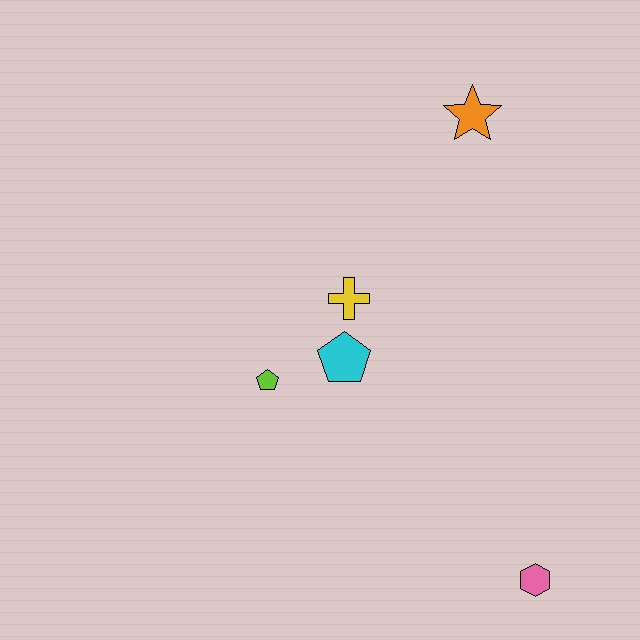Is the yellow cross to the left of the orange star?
Yes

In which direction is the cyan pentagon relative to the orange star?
The cyan pentagon is below the orange star.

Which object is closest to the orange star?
The yellow cross is closest to the orange star.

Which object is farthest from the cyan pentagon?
The pink hexagon is farthest from the cyan pentagon.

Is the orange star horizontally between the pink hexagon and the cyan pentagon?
Yes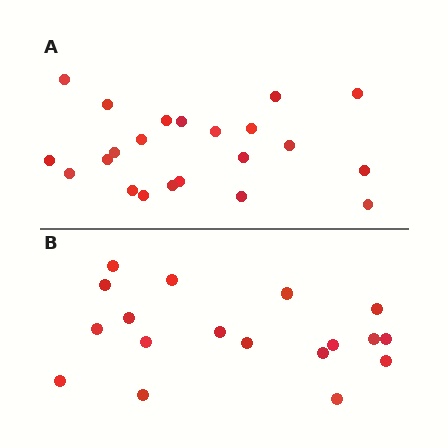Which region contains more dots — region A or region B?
Region A (the top region) has more dots.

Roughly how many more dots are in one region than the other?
Region A has about 4 more dots than region B.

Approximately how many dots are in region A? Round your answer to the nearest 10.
About 20 dots. (The exact count is 22, which rounds to 20.)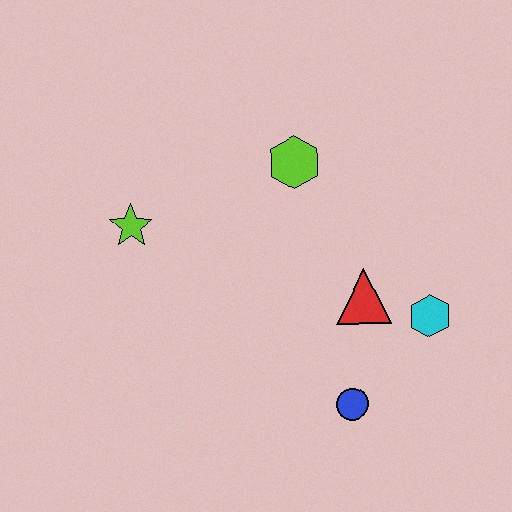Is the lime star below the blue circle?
No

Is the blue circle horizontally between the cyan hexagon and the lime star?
Yes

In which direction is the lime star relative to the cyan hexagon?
The lime star is to the left of the cyan hexagon.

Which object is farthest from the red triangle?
The lime star is farthest from the red triangle.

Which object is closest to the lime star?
The lime hexagon is closest to the lime star.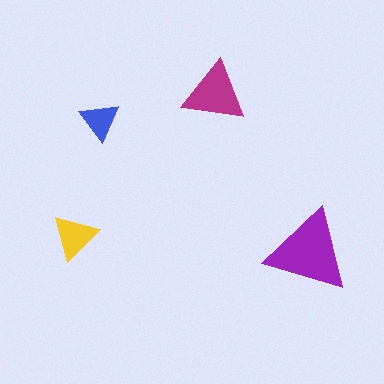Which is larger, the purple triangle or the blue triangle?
The purple one.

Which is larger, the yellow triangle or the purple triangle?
The purple one.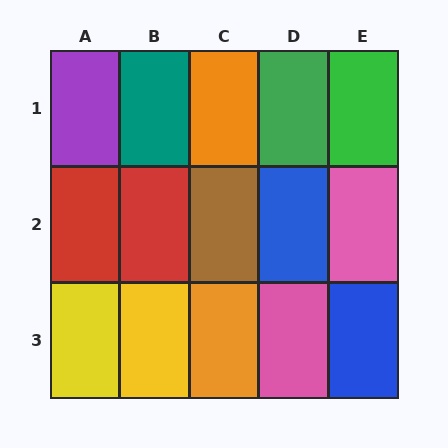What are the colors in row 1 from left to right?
Purple, teal, orange, green, green.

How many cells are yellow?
2 cells are yellow.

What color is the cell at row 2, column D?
Blue.